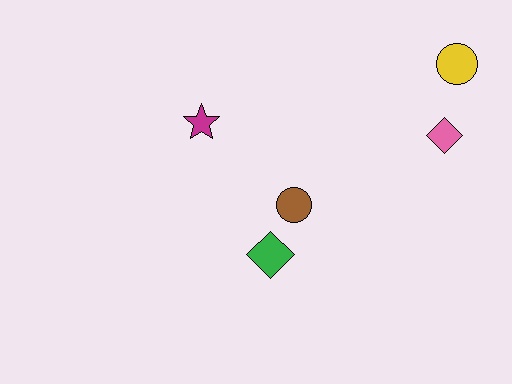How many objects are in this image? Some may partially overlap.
There are 5 objects.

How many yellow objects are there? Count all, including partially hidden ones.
There is 1 yellow object.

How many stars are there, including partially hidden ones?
There is 1 star.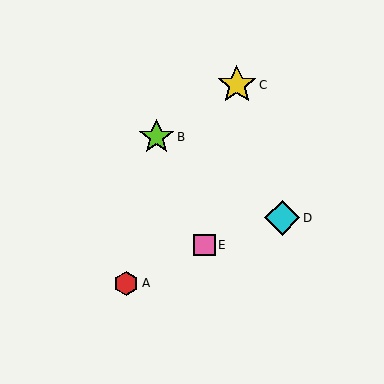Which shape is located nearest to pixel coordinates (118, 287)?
The red hexagon (labeled A) at (126, 283) is nearest to that location.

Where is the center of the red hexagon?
The center of the red hexagon is at (126, 283).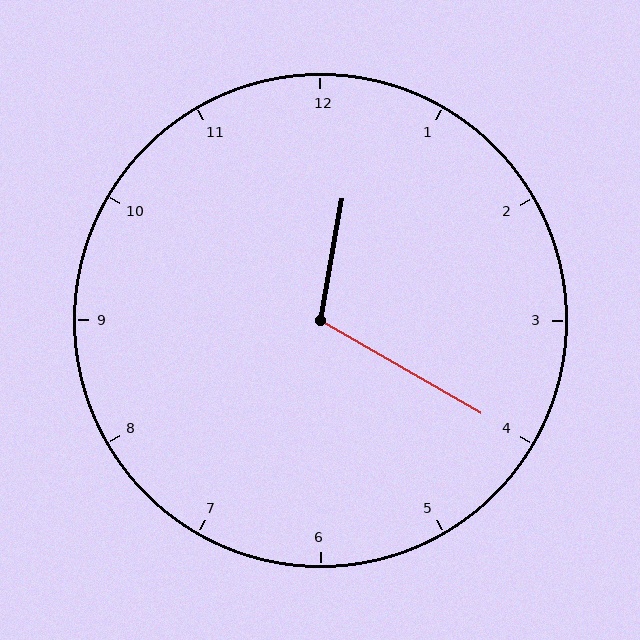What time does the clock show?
12:20.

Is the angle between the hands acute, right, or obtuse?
It is obtuse.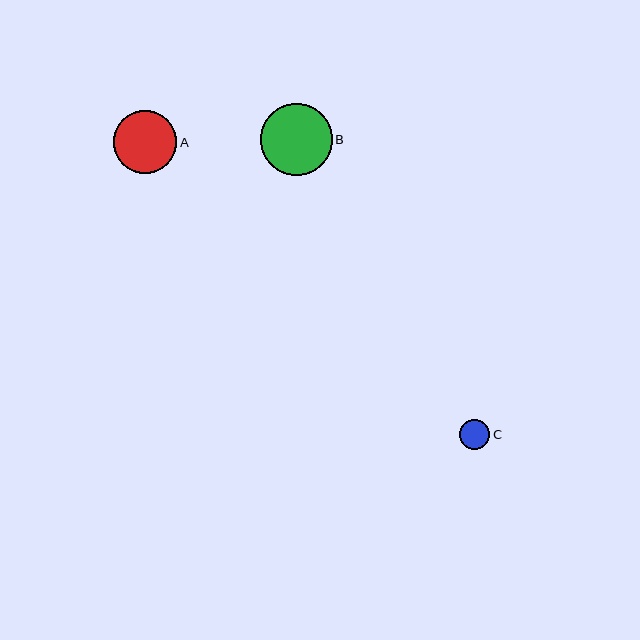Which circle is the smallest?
Circle C is the smallest with a size of approximately 30 pixels.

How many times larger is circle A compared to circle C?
Circle A is approximately 2.1 times the size of circle C.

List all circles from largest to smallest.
From largest to smallest: B, A, C.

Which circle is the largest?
Circle B is the largest with a size of approximately 72 pixels.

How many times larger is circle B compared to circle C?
Circle B is approximately 2.4 times the size of circle C.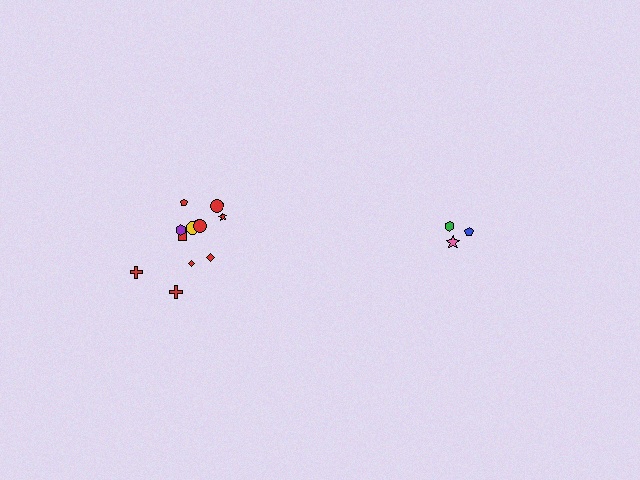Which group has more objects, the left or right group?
The left group.